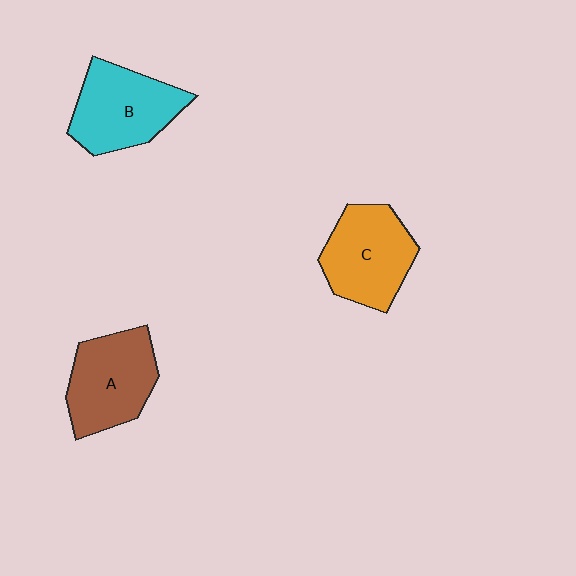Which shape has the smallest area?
Shape C (orange).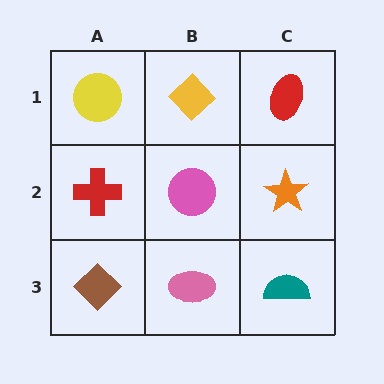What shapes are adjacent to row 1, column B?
A pink circle (row 2, column B), a yellow circle (row 1, column A), a red ellipse (row 1, column C).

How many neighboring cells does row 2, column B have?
4.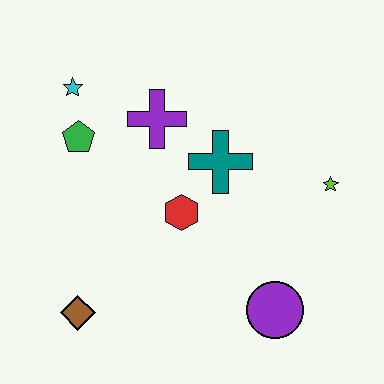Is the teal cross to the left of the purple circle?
Yes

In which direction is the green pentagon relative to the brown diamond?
The green pentagon is above the brown diamond.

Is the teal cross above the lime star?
Yes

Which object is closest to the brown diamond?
The red hexagon is closest to the brown diamond.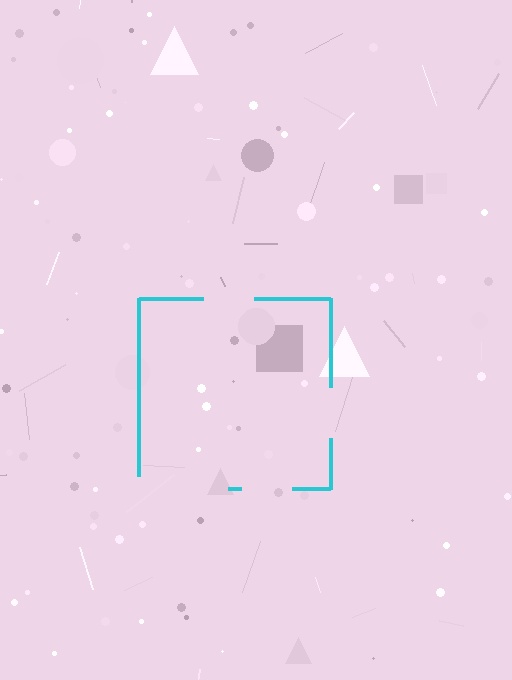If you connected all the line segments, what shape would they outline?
They would outline a square.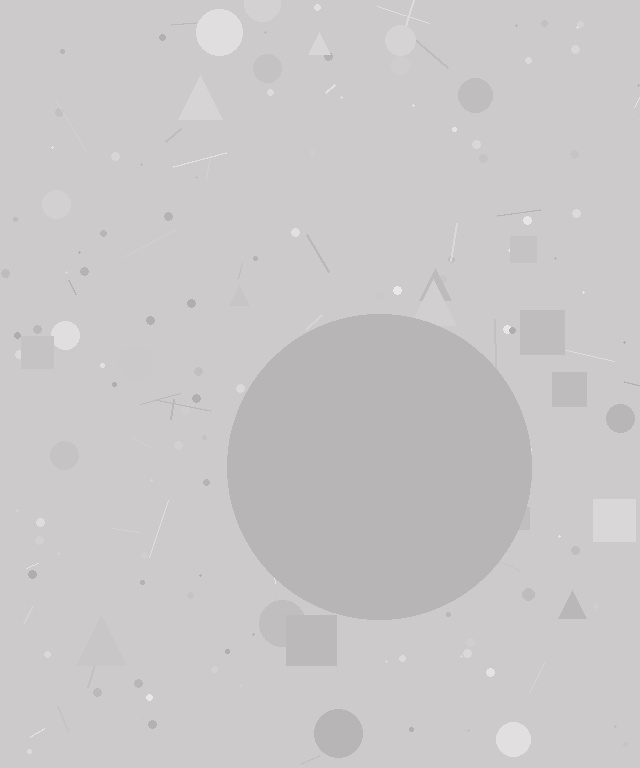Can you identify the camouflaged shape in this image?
The camouflaged shape is a circle.